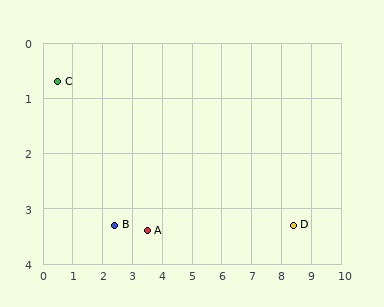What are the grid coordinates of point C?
Point C is at approximately (0.5, 0.7).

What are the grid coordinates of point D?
Point D is at approximately (8.4, 3.3).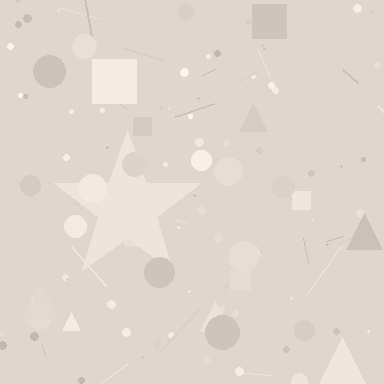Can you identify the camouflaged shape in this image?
The camouflaged shape is a star.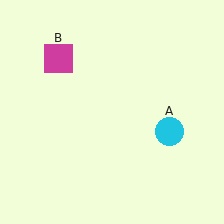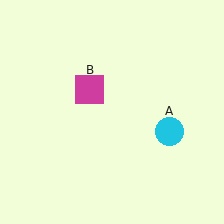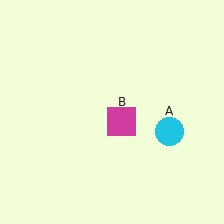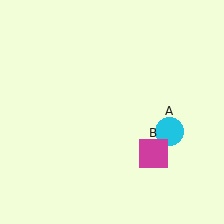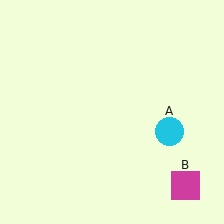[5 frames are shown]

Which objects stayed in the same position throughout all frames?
Cyan circle (object A) remained stationary.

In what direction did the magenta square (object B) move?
The magenta square (object B) moved down and to the right.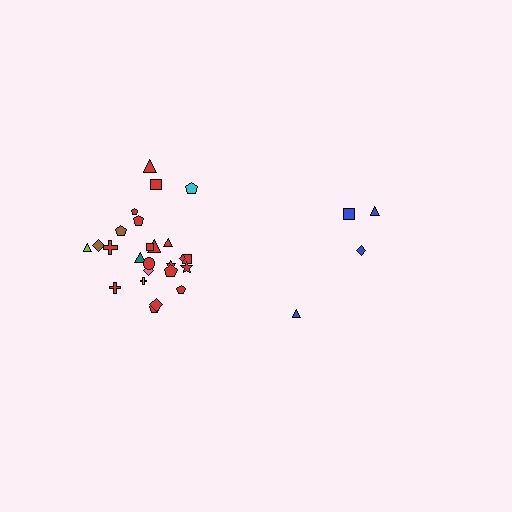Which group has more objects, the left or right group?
The left group.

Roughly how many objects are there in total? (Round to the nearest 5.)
Roughly 30 objects in total.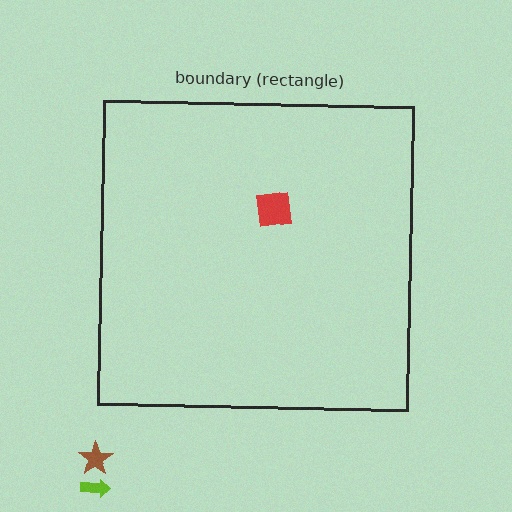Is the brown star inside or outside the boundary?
Outside.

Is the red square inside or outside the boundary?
Inside.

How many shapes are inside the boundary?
1 inside, 2 outside.